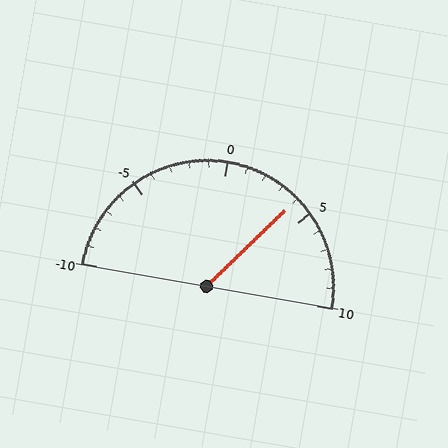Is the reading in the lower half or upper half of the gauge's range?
The reading is in the upper half of the range (-10 to 10).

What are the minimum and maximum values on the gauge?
The gauge ranges from -10 to 10.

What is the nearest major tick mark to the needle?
The nearest major tick mark is 5.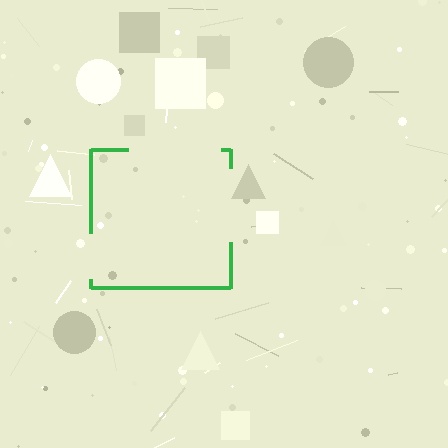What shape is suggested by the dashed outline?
The dashed outline suggests a square.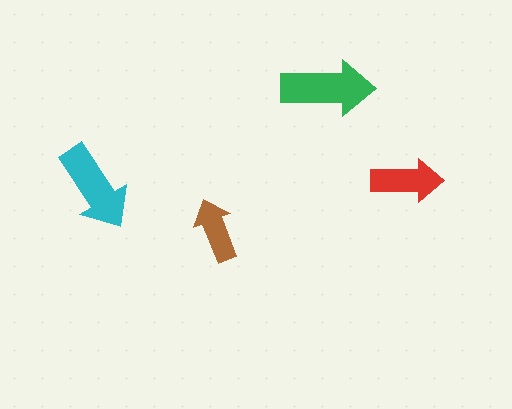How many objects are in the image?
There are 4 objects in the image.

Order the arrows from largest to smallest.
the green one, the cyan one, the red one, the brown one.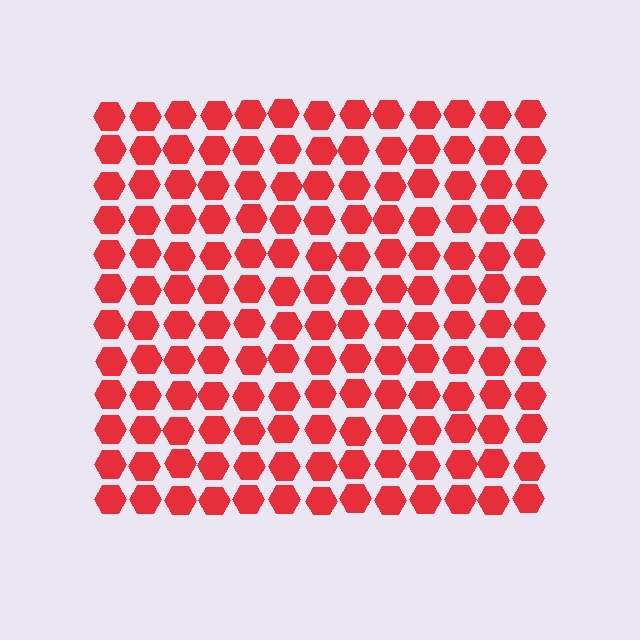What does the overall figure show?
The overall figure shows a square.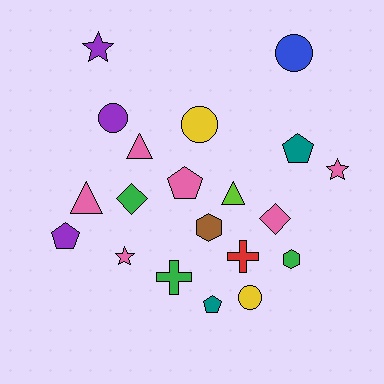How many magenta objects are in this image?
There are no magenta objects.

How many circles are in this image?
There are 4 circles.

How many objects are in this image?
There are 20 objects.